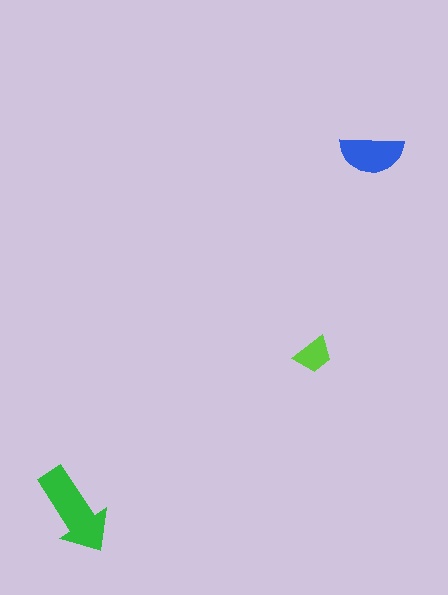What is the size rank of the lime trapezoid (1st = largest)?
3rd.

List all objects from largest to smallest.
The green arrow, the blue semicircle, the lime trapezoid.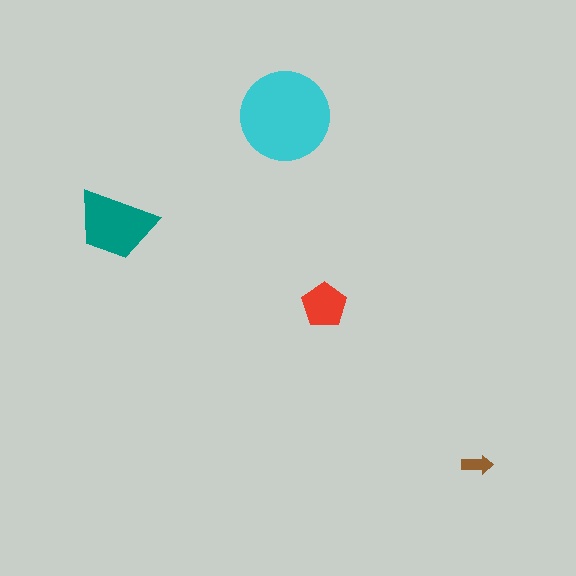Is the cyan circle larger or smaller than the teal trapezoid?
Larger.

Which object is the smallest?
The brown arrow.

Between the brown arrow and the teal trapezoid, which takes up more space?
The teal trapezoid.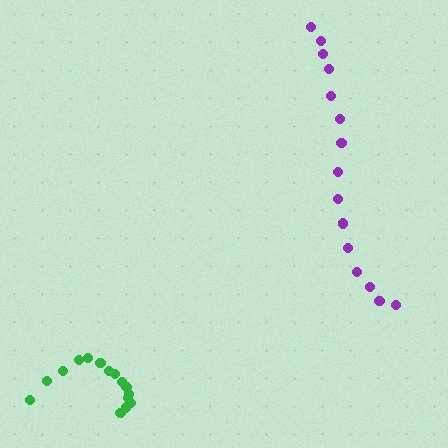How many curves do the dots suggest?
There are 2 distinct paths.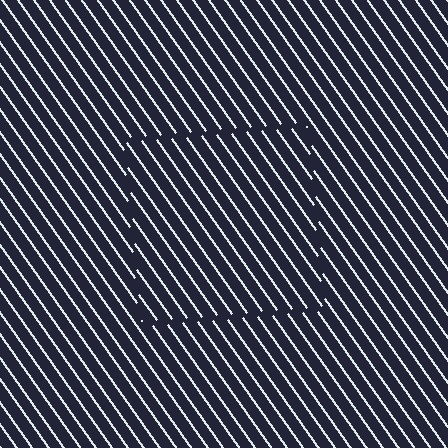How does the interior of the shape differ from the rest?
The interior of the shape contains the same grating, shifted by half a period — the contour is defined by the phase discontinuity where line-ends from the inner and outer gratings abut.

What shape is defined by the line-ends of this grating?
An illusory square. The interior of the shape contains the same grating, shifted by half a period — the contour is defined by the phase discontinuity where line-ends from the inner and outer gratings abut.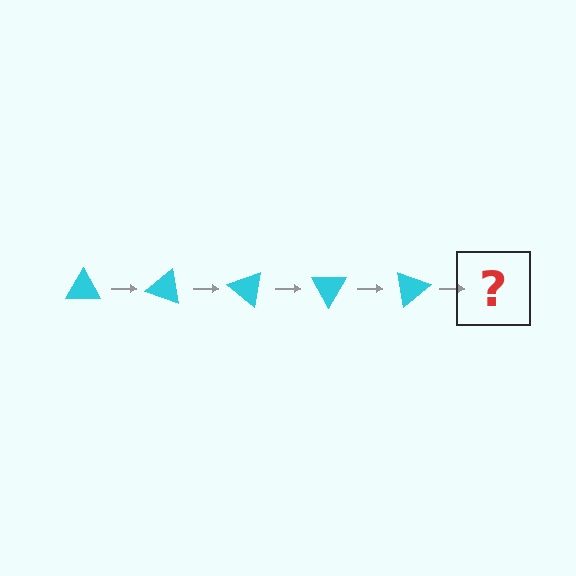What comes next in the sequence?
The next element should be a cyan triangle rotated 100 degrees.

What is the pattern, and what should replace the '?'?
The pattern is that the triangle rotates 20 degrees each step. The '?' should be a cyan triangle rotated 100 degrees.